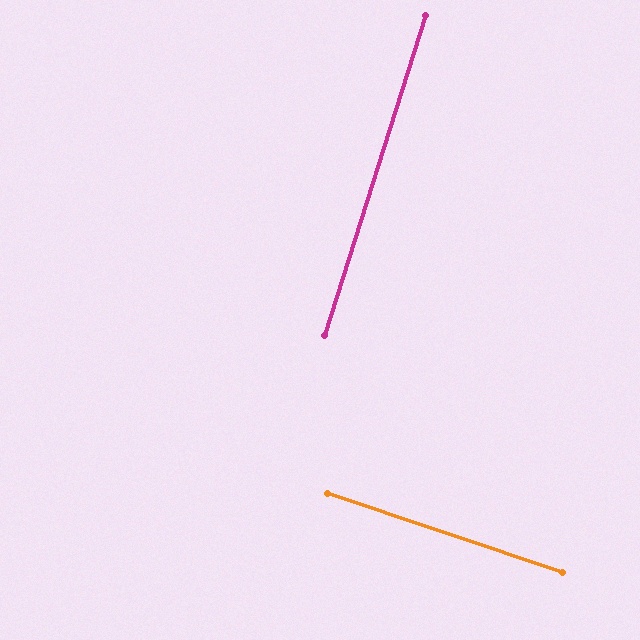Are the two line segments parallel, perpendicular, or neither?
Perpendicular — they meet at approximately 89°.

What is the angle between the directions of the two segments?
Approximately 89 degrees.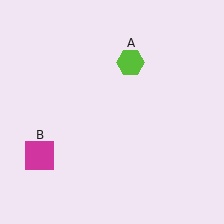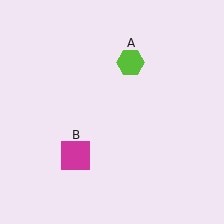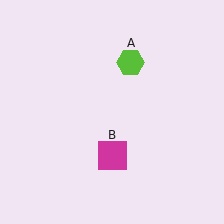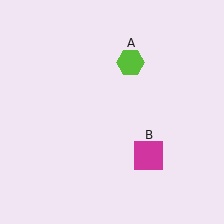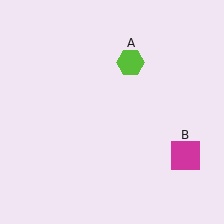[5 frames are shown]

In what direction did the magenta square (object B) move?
The magenta square (object B) moved right.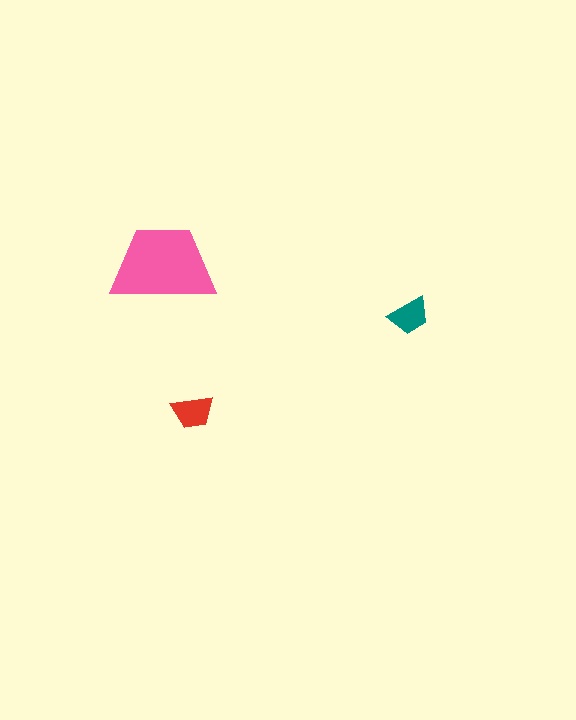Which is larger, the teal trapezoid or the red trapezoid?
The red one.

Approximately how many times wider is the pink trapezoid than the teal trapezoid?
About 2.5 times wider.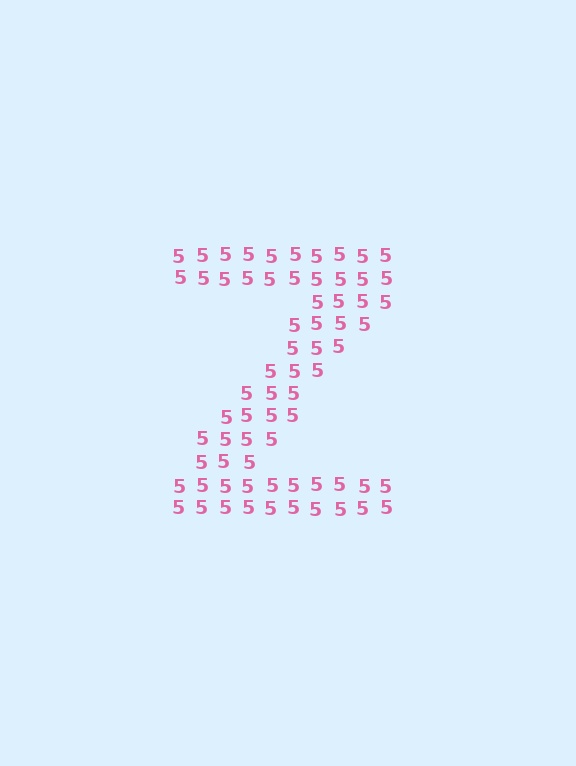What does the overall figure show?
The overall figure shows the letter Z.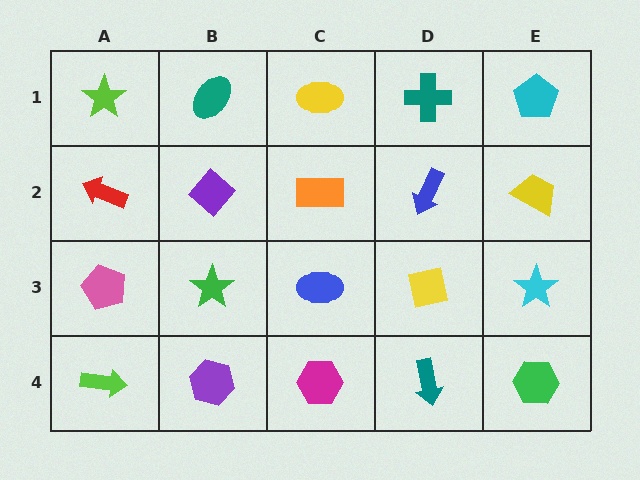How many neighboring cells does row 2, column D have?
4.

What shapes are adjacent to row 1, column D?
A blue arrow (row 2, column D), a yellow ellipse (row 1, column C), a cyan pentagon (row 1, column E).